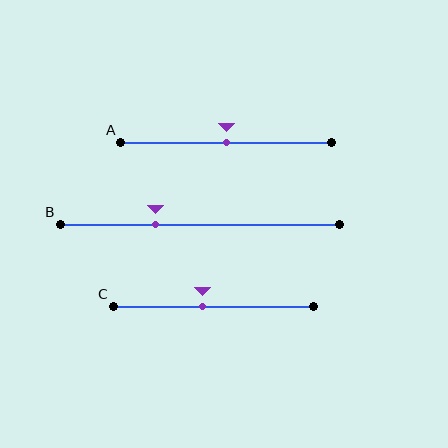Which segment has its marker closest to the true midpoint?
Segment A has its marker closest to the true midpoint.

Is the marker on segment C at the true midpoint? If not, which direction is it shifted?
No, the marker on segment C is shifted to the left by about 5% of the segment length.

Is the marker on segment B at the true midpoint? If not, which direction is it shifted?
No, the marker on segment B is shifted to the left by about 16% of the segment length.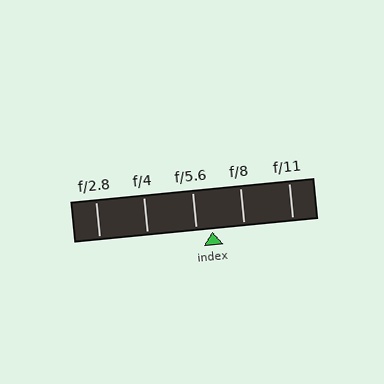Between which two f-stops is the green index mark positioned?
The index mark is between f/5.6 and f/8.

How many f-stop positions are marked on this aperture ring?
There are 5 f-stop positions marked.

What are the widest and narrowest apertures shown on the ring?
The widest aperture shown is f/2.8 and the narrowest is f/11.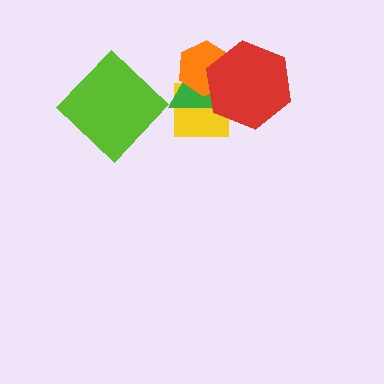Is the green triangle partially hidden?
Yes, it is partially covered by another shape.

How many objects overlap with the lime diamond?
0 objects overlap with the lime diamond.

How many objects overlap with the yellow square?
3 objects overlap with the yellow square.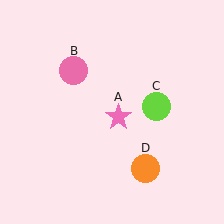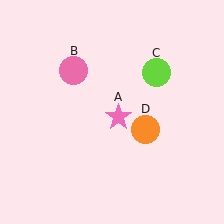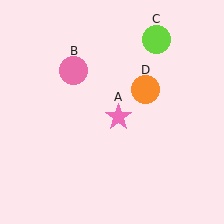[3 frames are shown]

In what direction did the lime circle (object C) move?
The lime circle (object C) moved up.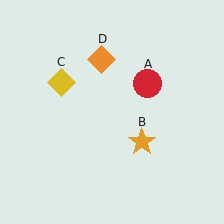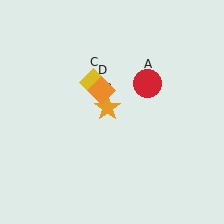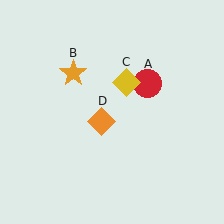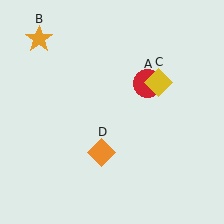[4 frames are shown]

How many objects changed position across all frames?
3 objects changed position: orange star (object B), yellow diamond (object C), orange diamond (object D).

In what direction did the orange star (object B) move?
The orange star (object B) moved up and to the left.